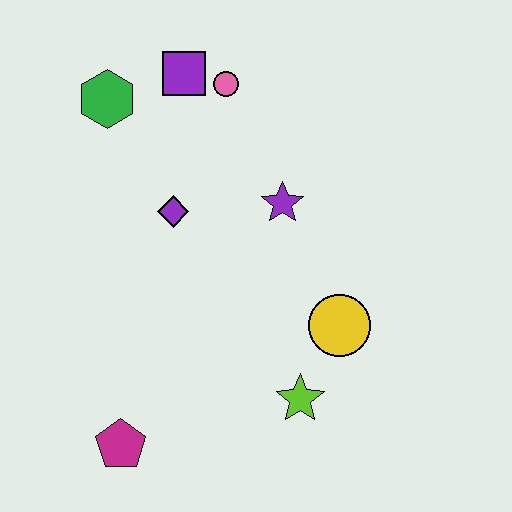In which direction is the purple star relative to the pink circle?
The purple star is below the pink circle.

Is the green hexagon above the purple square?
No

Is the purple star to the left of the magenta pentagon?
No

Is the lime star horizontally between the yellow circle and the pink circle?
Yes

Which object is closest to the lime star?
The yellow circle is closest to the lime star.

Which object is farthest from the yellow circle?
The green hexagon is farthest from the yellow circle.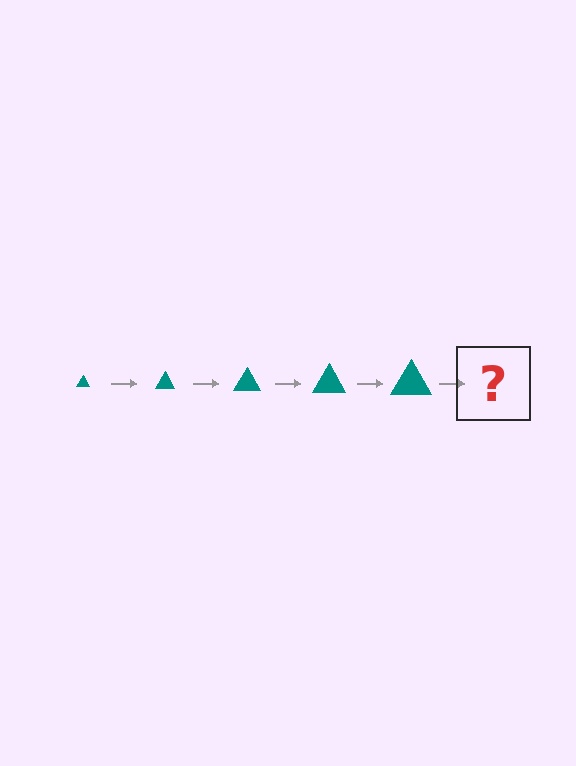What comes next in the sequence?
The next element should be a teal triangle, larger than the previous one.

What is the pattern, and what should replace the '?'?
The pattern is that the triangle gets progressively larger each step. The '?' should be a teal triangle, larger than the previous one.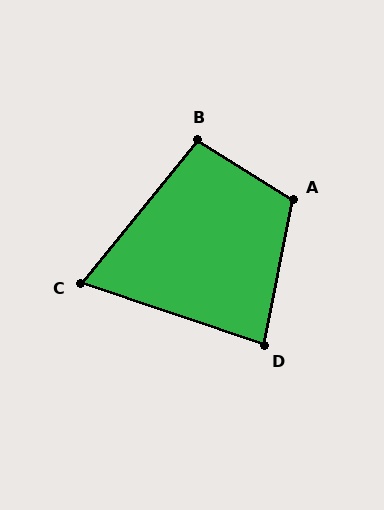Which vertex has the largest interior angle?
A, at approximately 111 degrees.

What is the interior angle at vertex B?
Approximately 97 degrees (obtuse).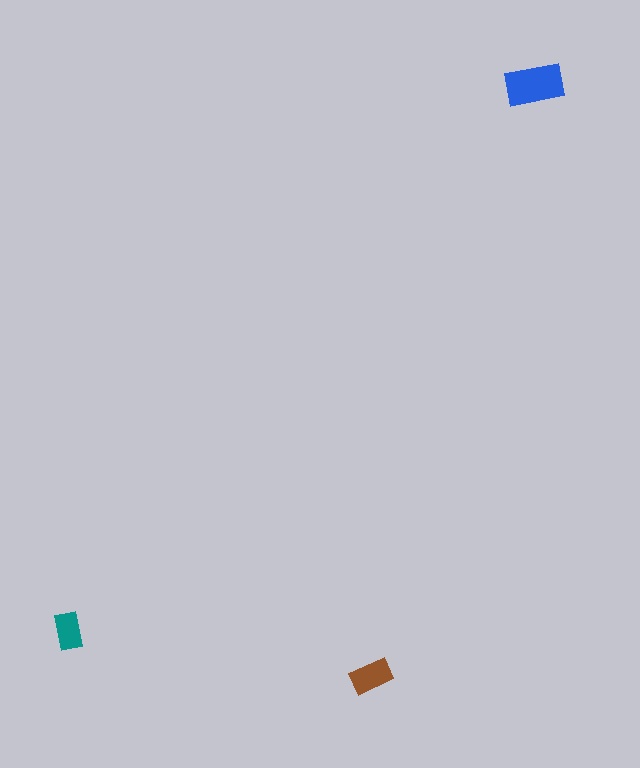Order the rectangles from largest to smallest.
the blue one, the brown one, the teal one.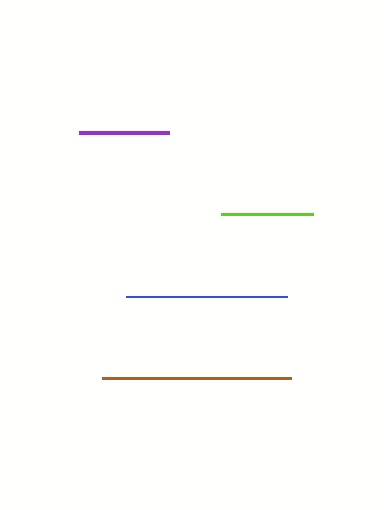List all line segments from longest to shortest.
From longest to shortest: brown, blue, lime, purple.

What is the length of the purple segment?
The purple segment is approximately 90 pixels long.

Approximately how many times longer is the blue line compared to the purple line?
The blue line is approximately 1.8 times the length of the purple line.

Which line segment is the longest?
The brown line is the longest at approximately 189 pixels.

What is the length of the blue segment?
The blue segment is approximately 161 pixels long.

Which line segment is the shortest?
The purple line is the shortest at approximately 90 pixels.